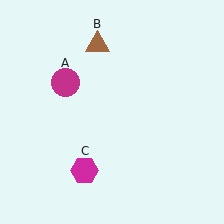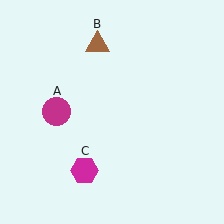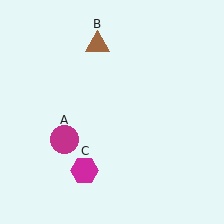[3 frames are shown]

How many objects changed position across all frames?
1 object changed position: magenta circle (object A).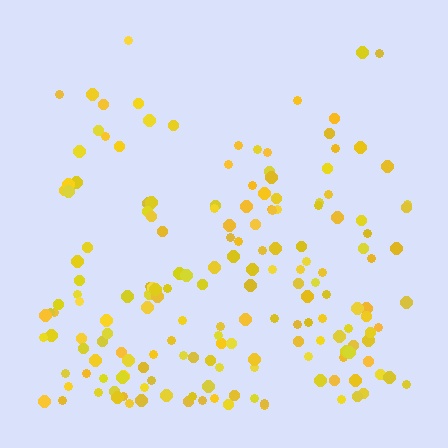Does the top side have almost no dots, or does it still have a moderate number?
Still a moderate number, just noticeably fewer than the bottom.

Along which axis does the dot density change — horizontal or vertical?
Vertical.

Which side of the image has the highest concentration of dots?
The bottom.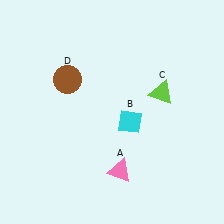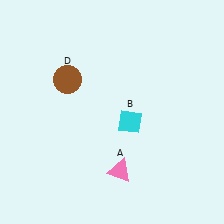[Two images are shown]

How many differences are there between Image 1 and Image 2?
There is 1 difference between the two images.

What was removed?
The lime triangle (C) was removed in Image 2.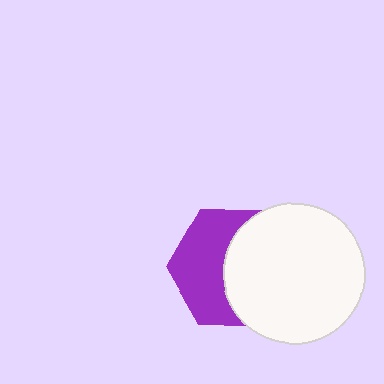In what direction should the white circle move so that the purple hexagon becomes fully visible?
The white circle should move right. That is the shortest direction to clear the overlap and leave the purple hexagon fully visible.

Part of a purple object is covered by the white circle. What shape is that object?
It is a hexagon.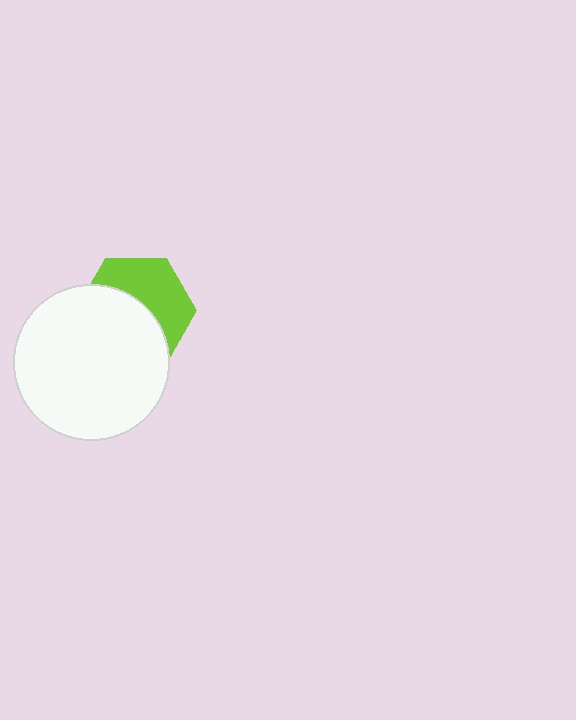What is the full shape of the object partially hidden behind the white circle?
The partially hidden object is a lime hexagon.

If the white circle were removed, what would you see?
You would see the complete lime hexagon.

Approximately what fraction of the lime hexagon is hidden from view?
Roughly 54% of the lime hexagon is hidden behind the white circle.